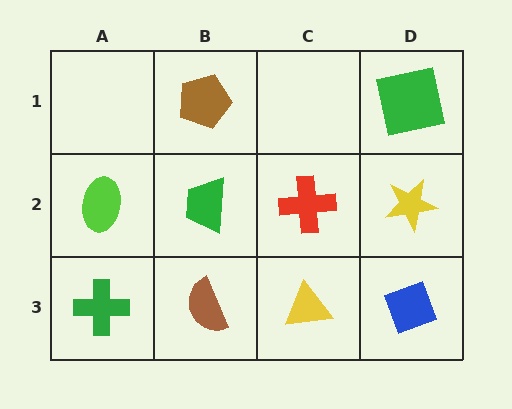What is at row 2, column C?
A red cross.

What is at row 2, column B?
A green trapezoid.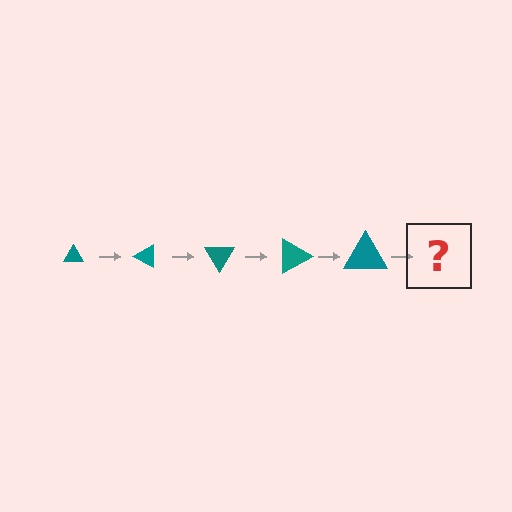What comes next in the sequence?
The next element should be a triangle, larger than the previous one and rotated 150 degrees from the start.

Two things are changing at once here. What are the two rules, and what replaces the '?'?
The two rules are that the triangle grows larger each step and it rotates 30 degrees each step. The '?' should be a triangle, larger than the previous one and rotated 150 degrees from the start.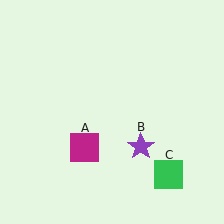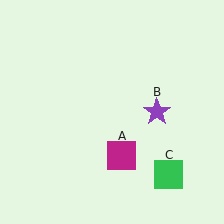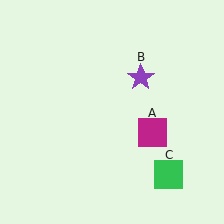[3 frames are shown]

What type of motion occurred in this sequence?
The magenta square (object A), purple star (object B) rotated counterclockwise around the center of the scene.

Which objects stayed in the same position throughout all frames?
Green square (object C) remained stationary.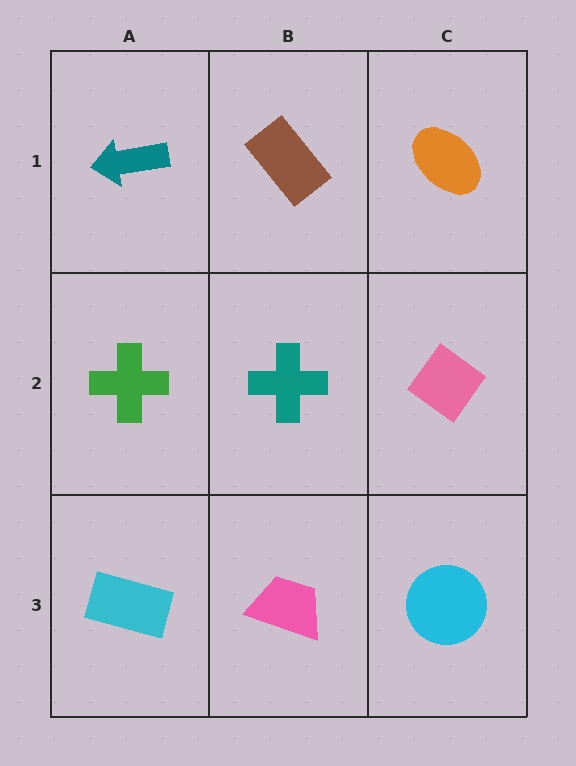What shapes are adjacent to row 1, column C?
A pink diamond (row 2, column C), a brown rectangle (row 1, column B).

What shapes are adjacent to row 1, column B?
A teal cross (row 2, column B), a teal arrow (row 1, column A), an orange ellipse (row 1, column C).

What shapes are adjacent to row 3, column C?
A pink diamond (row 2, column C), a pink trapezoid (row 3, column B).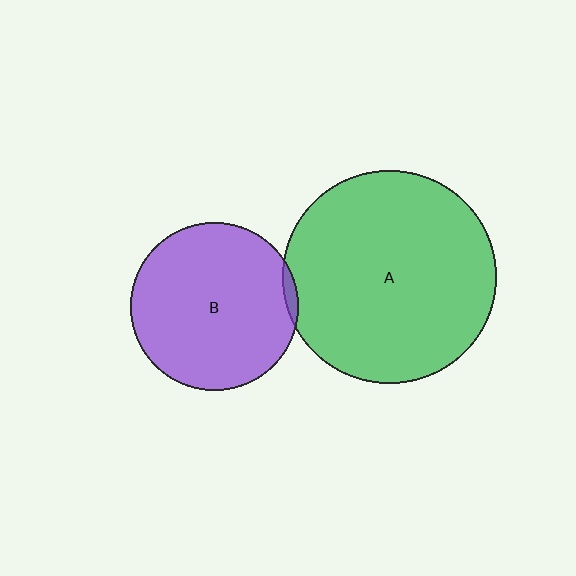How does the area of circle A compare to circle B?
Approximately 1.6 times.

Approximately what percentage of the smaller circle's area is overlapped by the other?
Approximately 5%.